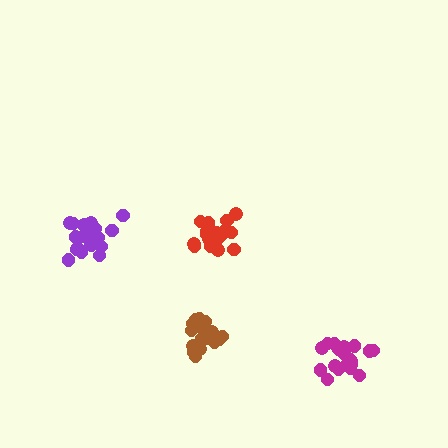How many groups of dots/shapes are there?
There are 4 groups.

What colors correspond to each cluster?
The clusters are colored: purple, red, magenta, brown.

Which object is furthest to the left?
The purple cluster is leftmost.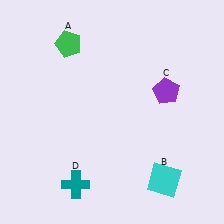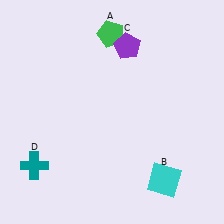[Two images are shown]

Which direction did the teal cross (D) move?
The teal cross (D) moved left.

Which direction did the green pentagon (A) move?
The green pentagon (A) moved right.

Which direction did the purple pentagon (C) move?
The purple pentagon (C) moved up.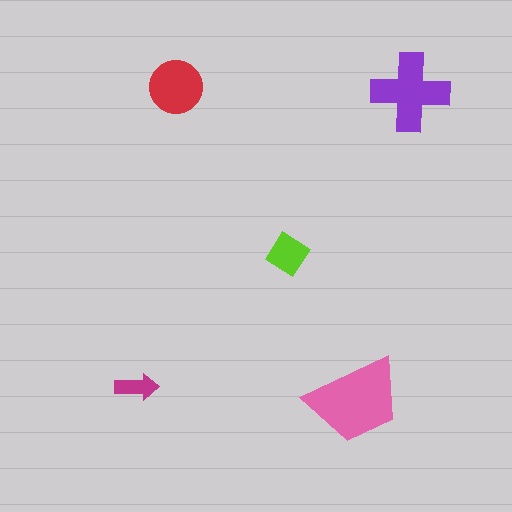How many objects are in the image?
There are 5 objects in the image.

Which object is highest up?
The red circle is topmost.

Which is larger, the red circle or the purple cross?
The purple cross.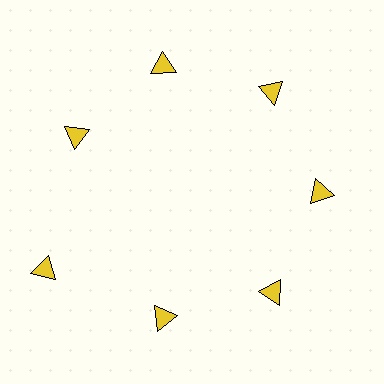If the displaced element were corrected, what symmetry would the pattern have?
It would have 7-fold rotational symmetry — the pattern would map onto itself every 51 degrees.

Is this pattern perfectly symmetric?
No. The 7 yellow triangles are arranged in a ring, but one element near the 8 o'clock position is pushed outward from the center, breaking the 7-fold rotational symmetry.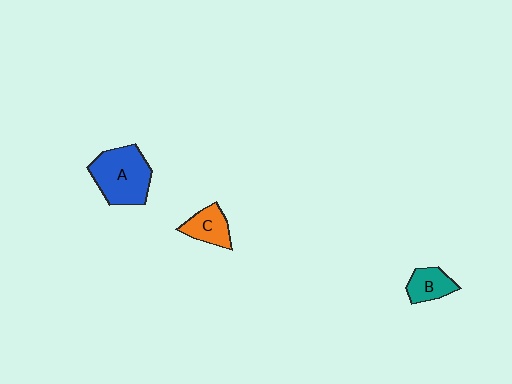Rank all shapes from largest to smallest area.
From largest to smallest: A (blue), C (orange), B (teal).